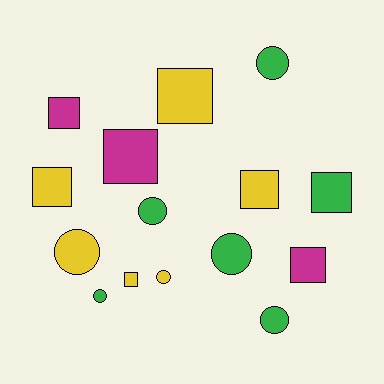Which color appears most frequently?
Green, with 6 objects.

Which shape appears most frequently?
Square, with 8 objects.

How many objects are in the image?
There are 15 objects.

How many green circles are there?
There are 5 green circles.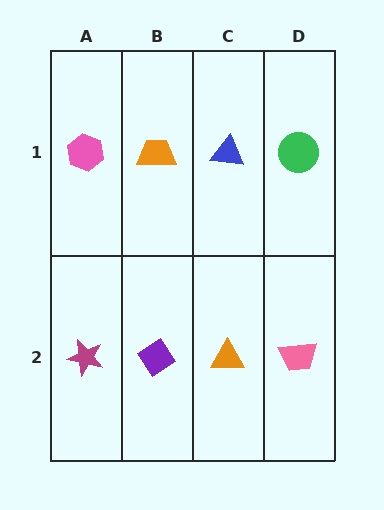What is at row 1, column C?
A blue triangle.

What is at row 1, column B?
An orange trapezoid.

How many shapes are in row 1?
4 shapes.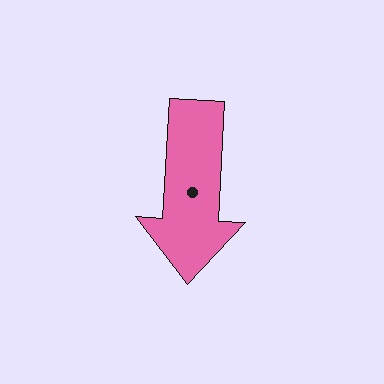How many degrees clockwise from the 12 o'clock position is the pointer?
Approximately 183 degrees.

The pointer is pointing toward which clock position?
Roughly 6 o'clock.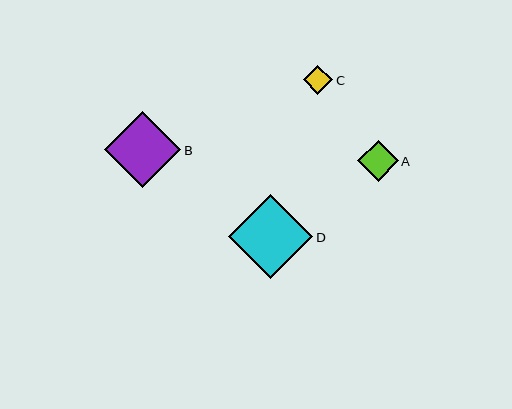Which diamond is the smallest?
Diamond C is the smallest with a size of approximately 30 pixels.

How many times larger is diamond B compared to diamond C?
Diamond B is approximately 2.6 times the size of diamond C.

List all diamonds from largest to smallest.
From largest to smallest: D, B, A, C.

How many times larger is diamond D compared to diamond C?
Diamond D is approximately 2.8 times the size of diamond C.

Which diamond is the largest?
Diamond D is the largest with a size of approximately 84 pixels.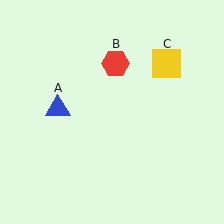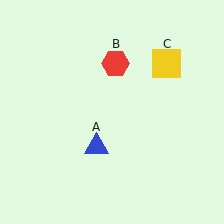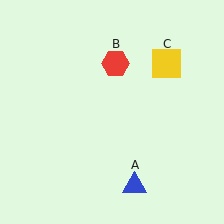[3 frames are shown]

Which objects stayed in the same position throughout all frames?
Red hexagon (object B) and yellow square (object C) remained stationary.